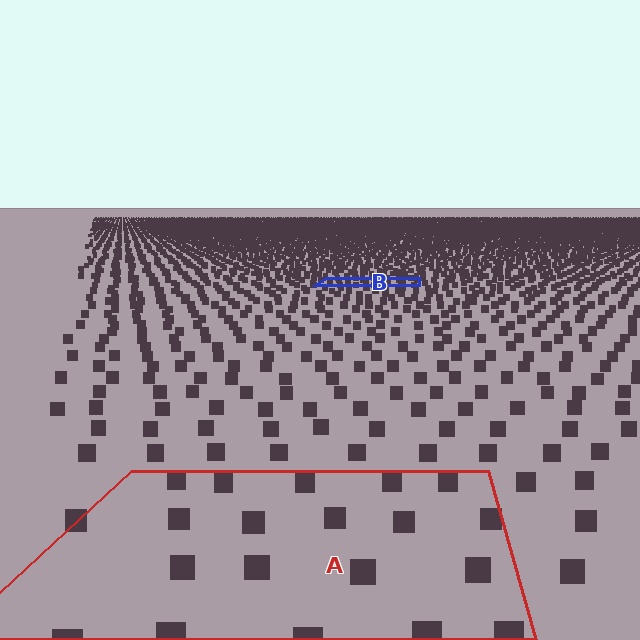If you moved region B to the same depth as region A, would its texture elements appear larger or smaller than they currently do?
They would appear larger. At a closer depth, the same texture elements are projected at a bigger on-screen size.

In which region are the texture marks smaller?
The texture marks are smaller in region B, because it is farther away.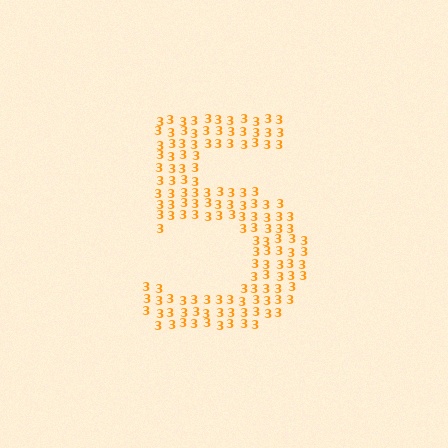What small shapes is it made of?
It is made of small digit 3's.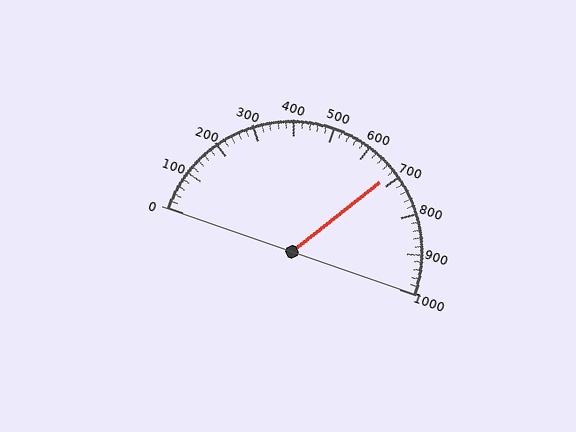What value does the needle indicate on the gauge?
The needle indicates approximately 680.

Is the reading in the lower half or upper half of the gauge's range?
The reading is in the upper half of the range (0 to 1000).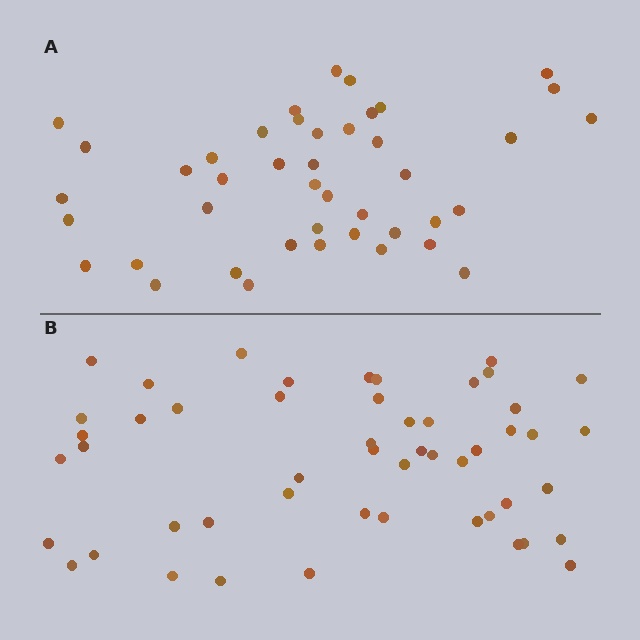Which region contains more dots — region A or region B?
Region B (the bottom region) has more dots.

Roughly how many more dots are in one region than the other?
Region B has roughly 8 or so more dots than region A.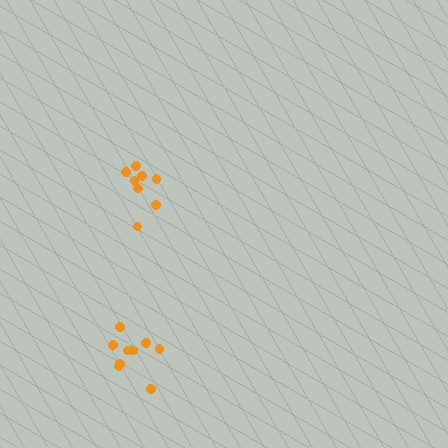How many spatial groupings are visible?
There are 2 spatial groupings.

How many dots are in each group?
Group 1: 8 dots, Group 2: 10 dots (18 total).